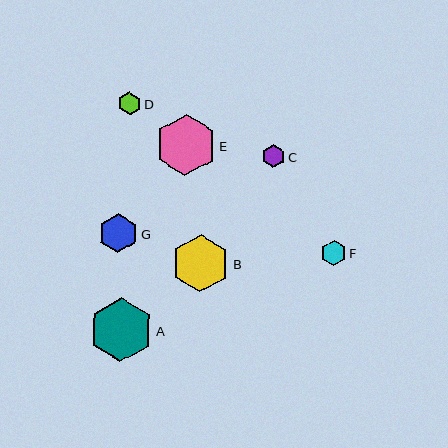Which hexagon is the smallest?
Hexagon D is the smallest with a size of approximately 23 pixels.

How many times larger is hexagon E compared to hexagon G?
Hexagon E is approximately 1.6 times the size of hexagon G.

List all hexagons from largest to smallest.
From largest to smallest: A, E, B, G, F, C, D.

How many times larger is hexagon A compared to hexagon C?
Hexagon A is approximately 2.7 times the size of hexagon C.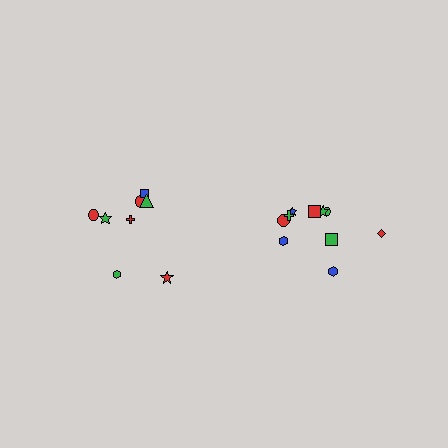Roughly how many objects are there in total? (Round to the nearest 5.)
Roughly 20 objects in total.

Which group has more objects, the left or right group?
The right group.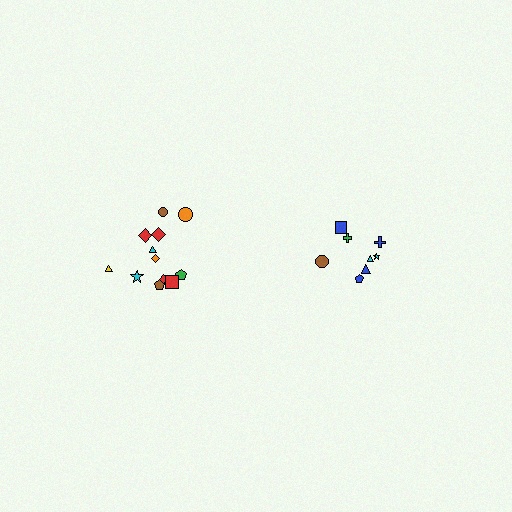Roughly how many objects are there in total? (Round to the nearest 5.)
Roughly 20 objects in total.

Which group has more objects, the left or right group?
The left group.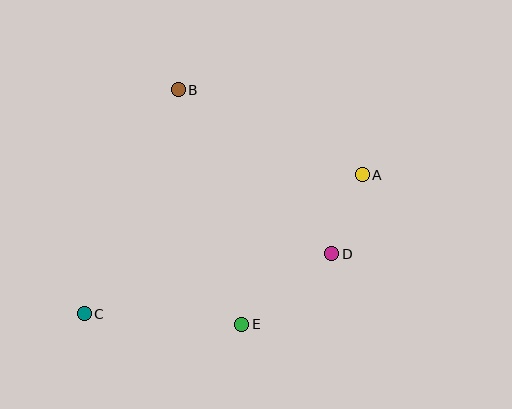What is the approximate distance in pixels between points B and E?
The distance between B and E is approximately 243 pixels.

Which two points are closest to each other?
Points A and D are closest to each other.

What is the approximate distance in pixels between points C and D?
The distance between C and D is approximately 254 pixels.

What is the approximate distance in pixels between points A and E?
The distance between A and E is approximately 192 pixels.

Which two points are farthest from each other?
Points A and C are farthest from each other.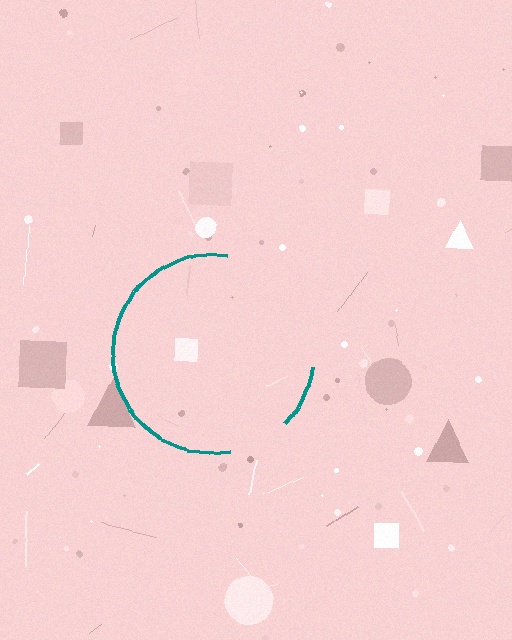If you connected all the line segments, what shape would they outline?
They would outline a circle.